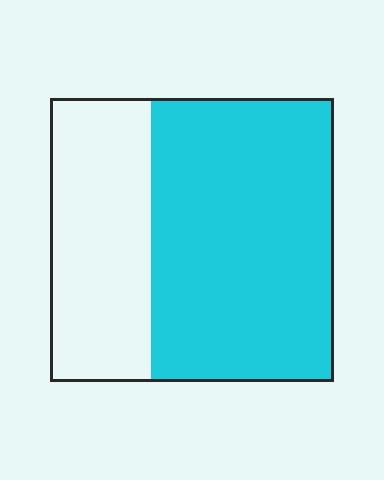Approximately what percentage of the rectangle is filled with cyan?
Approximately 65%.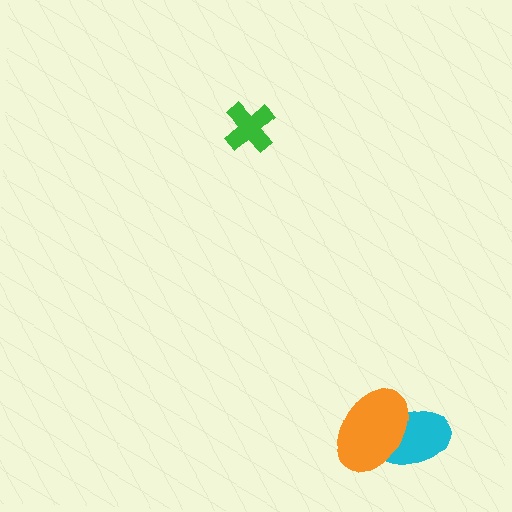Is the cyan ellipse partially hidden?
Yes, it is partially covered by another shape.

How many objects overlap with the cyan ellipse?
1 object overlaps with the cyan ellipse.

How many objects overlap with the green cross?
0 objects overlap with the green cross.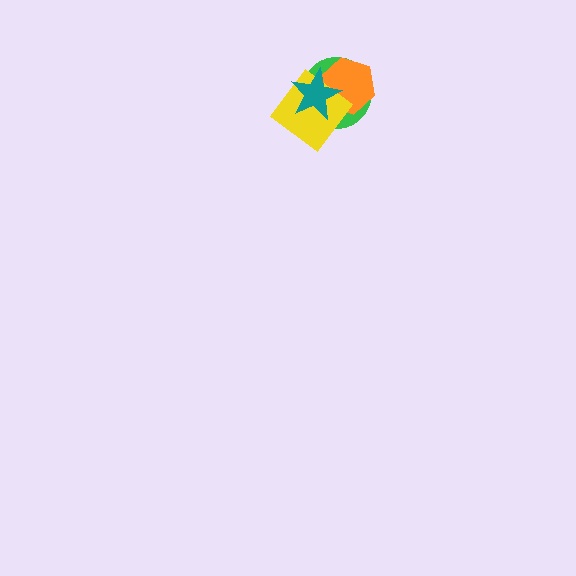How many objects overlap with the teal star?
3 objects overlap with the teal star.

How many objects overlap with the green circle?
3 objects overlap with the green circle.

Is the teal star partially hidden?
No, no other shape covers it.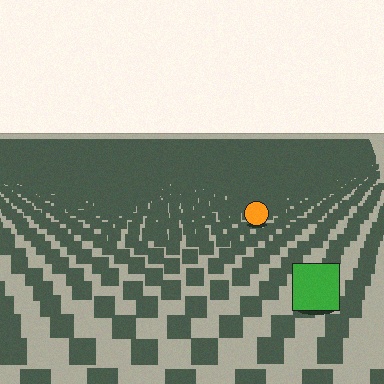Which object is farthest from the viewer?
The orange circle is farthest from the viewer. It appears smaller and the ground texture around it is denser.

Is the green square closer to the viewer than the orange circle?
Yes. The green square is closer — you can tell from the texture gradient: the ground texture is coarser near it.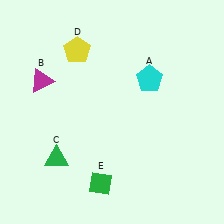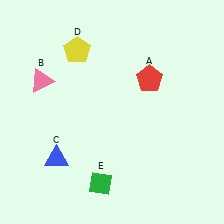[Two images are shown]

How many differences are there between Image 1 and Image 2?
There are 3 differences between the two images.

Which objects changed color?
A changed from cyan to red. B changed from magenta to pink. C changed from green to blue.